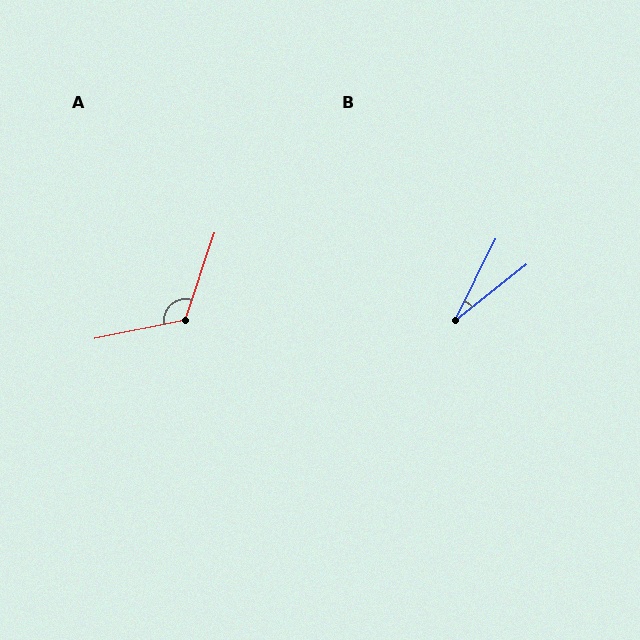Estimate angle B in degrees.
Approximately 25 degrees.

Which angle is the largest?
A, at approximately 120 degrees.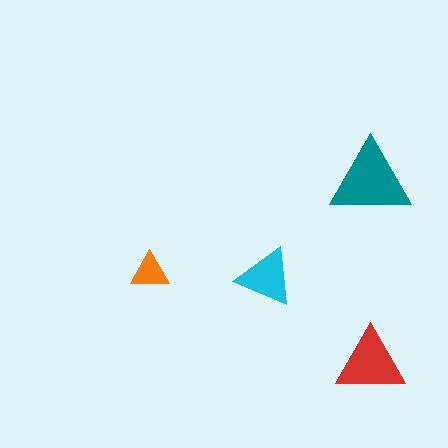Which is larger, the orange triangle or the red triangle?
The red one.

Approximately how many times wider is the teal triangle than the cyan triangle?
About 1.5 times wider.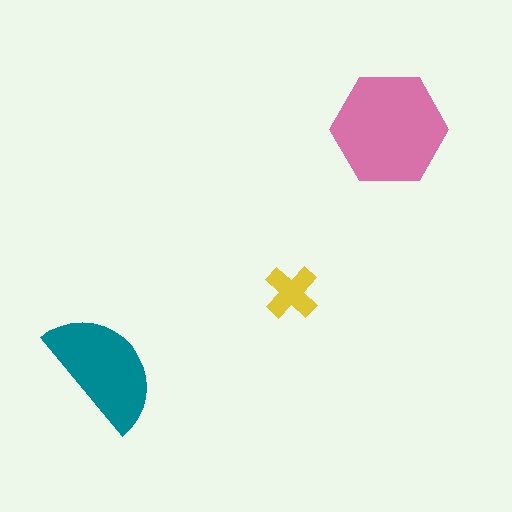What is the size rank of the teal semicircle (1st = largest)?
2nd.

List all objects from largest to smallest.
The pink hexagon, the teal semicircle, the yellow cross.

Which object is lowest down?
The teal semicircle is bottommost.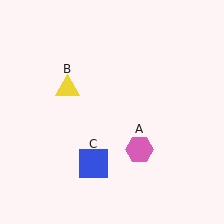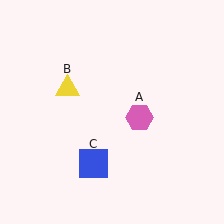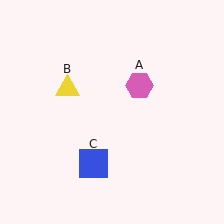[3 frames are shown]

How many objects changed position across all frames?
1 object changed position: pink hexagon (object A).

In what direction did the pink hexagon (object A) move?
The pink hexagon (object A) moved up.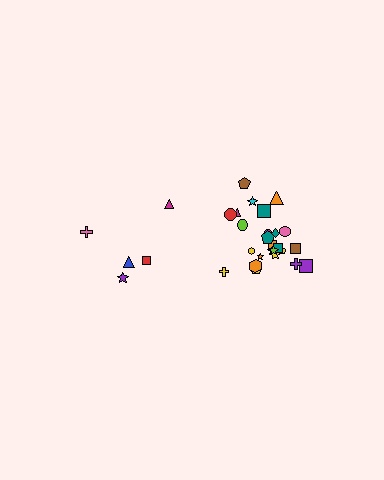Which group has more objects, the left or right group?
The right group.